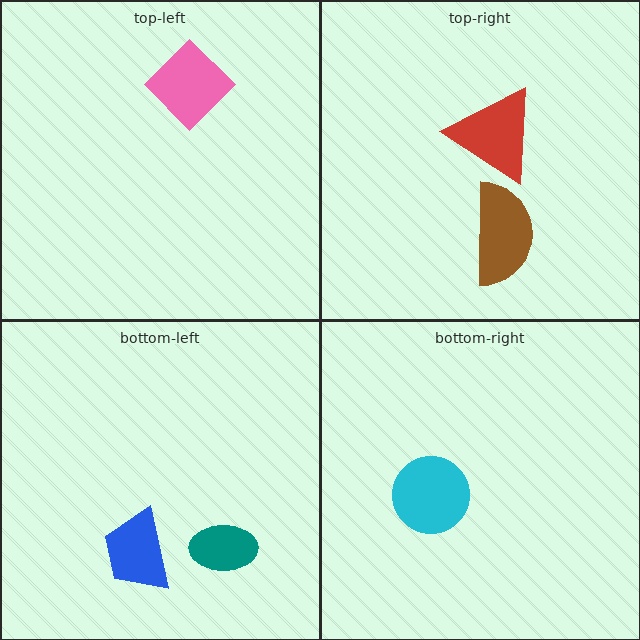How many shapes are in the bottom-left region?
2.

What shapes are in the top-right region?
The red triangle, the brown semicircle.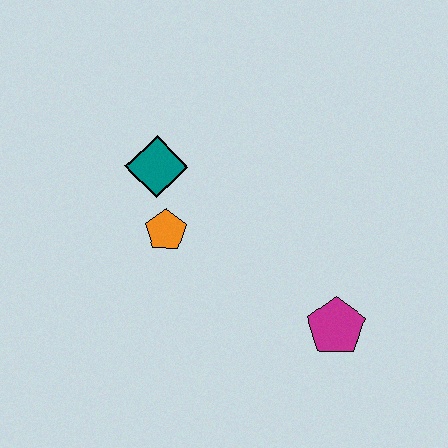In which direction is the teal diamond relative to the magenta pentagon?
The teal diamond is to the left of the magenta pentagon.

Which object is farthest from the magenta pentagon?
The teal diamond is farthest from the magenta pentagon.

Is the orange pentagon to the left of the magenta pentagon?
Yes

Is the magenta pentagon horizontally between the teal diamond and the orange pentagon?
No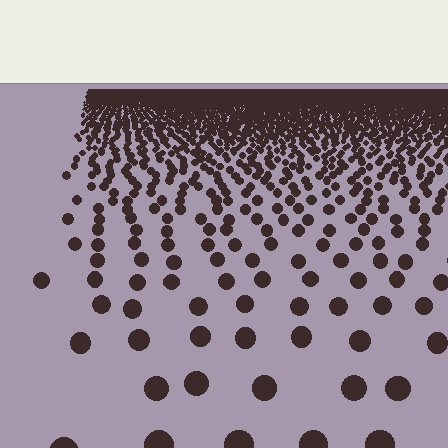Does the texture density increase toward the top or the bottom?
Density increases toward the top.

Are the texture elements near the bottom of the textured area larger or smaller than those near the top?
Larger. Near the bottom, elements are closer to the viewer and appear at a bigger on-screen size.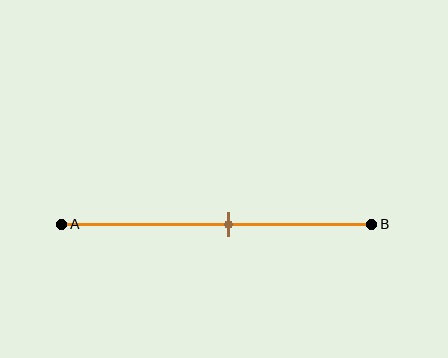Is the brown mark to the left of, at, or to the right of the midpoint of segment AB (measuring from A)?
The brown mark is to the right of the midpoint of segment AB.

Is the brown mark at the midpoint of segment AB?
No, the mark is at about 55% from A, not at the 50% midpoint.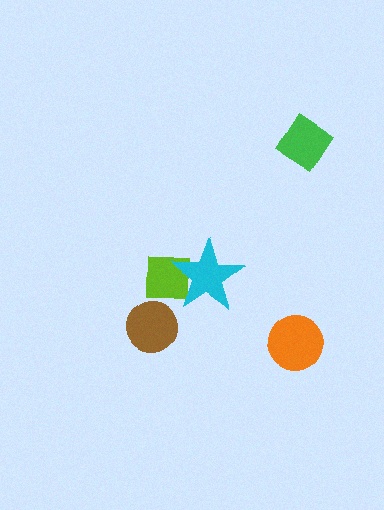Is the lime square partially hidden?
Yes, it is partially covered by another shape.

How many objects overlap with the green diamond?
0 objects overlap with the green diamond.